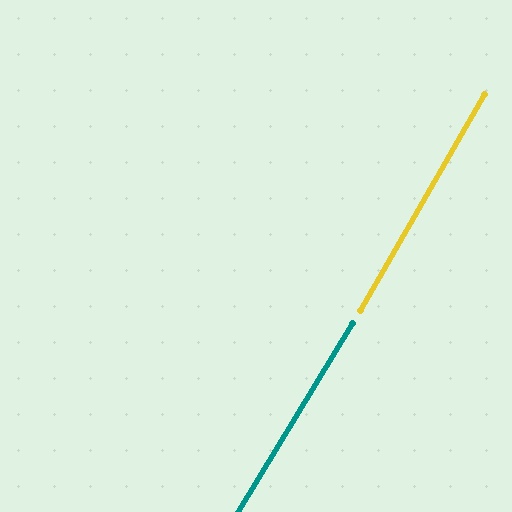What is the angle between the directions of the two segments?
Approximately 1 degree.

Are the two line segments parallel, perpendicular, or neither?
Parallel — their directions differ by only 1.4°.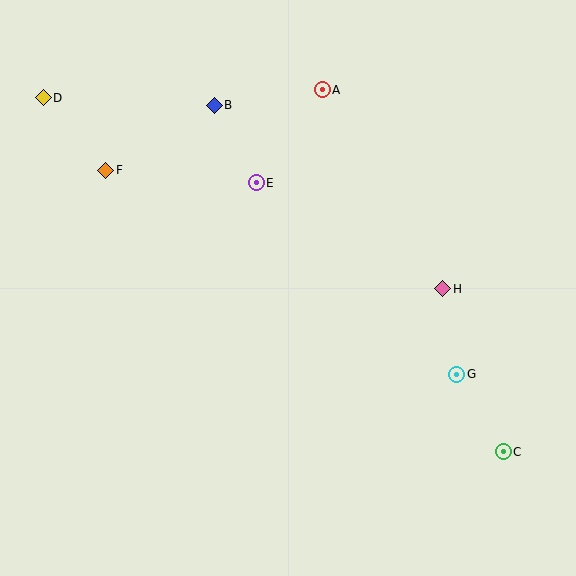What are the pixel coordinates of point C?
Point C is at (503, 452).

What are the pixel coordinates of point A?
Point A is at (322, 90).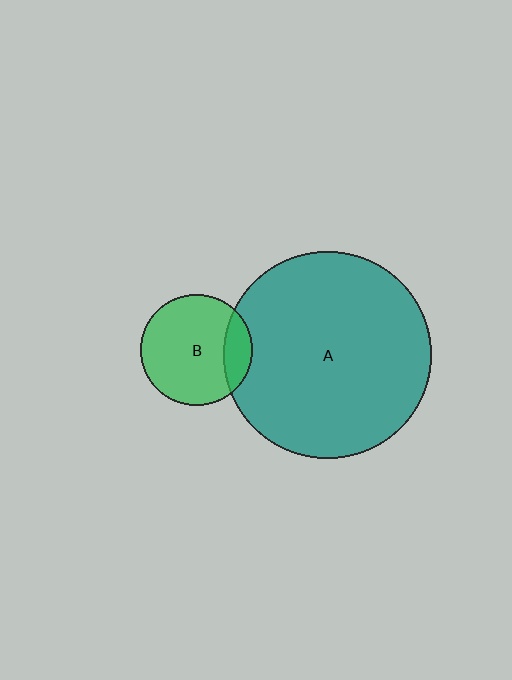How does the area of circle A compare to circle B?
Approximately 3.5 times.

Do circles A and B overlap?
Yes.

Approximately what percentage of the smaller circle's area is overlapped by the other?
Approximately 15%.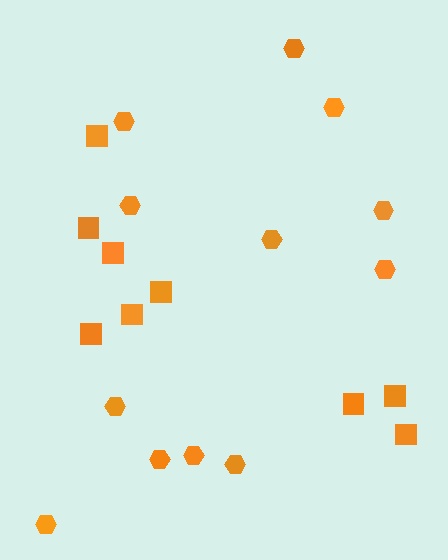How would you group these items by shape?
There are 2 groups: one group of squares (9) and one group of hexagons (12).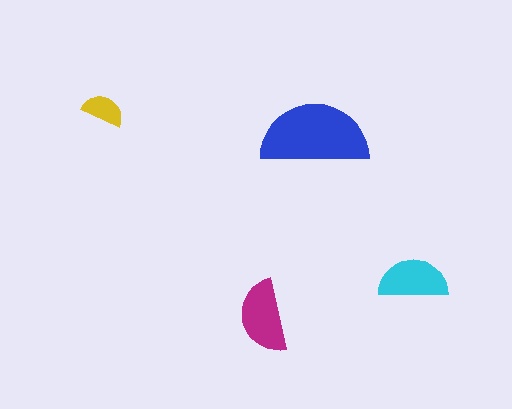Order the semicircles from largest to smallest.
the blue one, the magenta one, the cyan one, the yellow one.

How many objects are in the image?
There are 4 objects in the image.